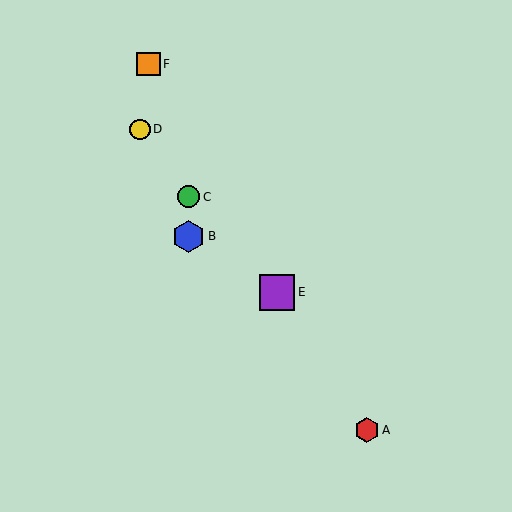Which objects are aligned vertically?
Objects B, C are aligned vertically.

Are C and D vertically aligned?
No, C is at x≈189 and D is at x≈140.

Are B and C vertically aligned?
Yes, both are at x≈189.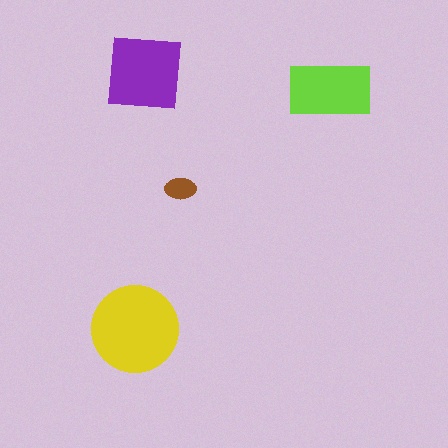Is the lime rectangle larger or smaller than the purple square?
Smaller.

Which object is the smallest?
The brown ellipse.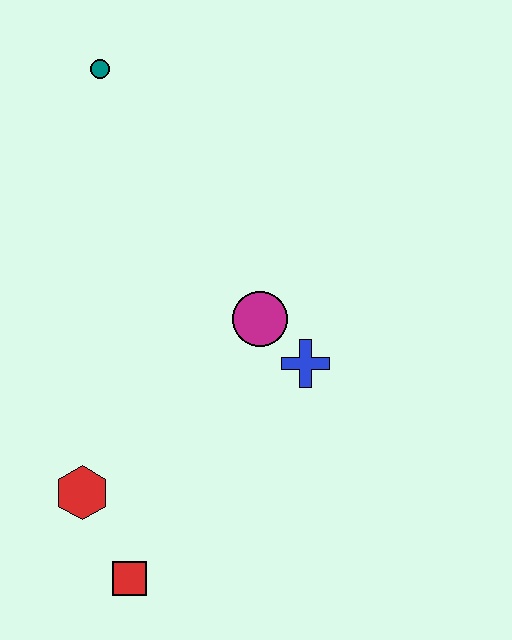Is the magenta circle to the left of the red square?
No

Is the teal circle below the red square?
No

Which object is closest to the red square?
The red hexagon is closest to the red square.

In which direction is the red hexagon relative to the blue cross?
The red hexagon is to the left of the blue cross.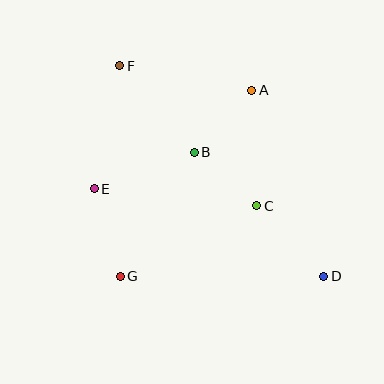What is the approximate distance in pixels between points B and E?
The distance between B and E is approximately 107 pixels.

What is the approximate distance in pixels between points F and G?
The distance between F and G is approximately 211 pixels.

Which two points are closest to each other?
Points B and C are closest to each other.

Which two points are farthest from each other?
Points D and F are farthest from each other.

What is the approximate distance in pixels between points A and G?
The distance between A and G is approximately 228 pixels.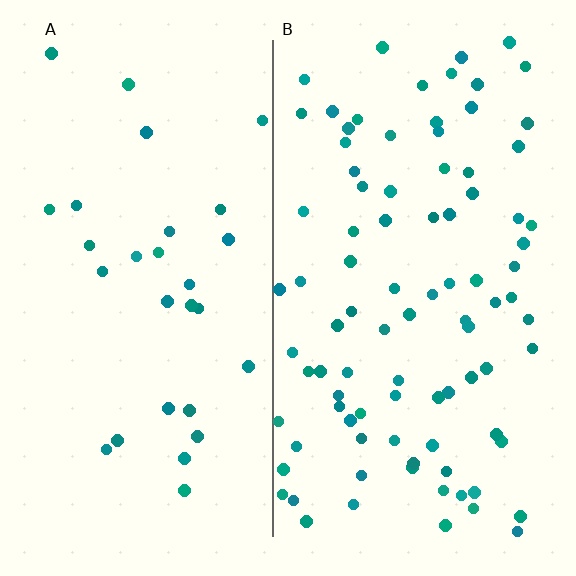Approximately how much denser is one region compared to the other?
Approximately 3.1× — region B over region A.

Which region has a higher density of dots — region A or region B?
B (the right).